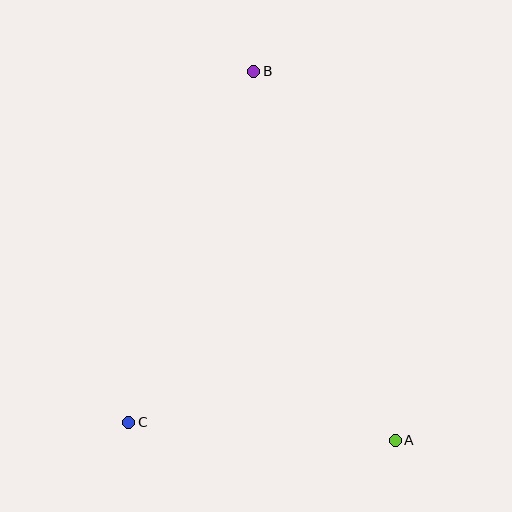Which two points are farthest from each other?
Points A and B are farthest from each other.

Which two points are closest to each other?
Points A and C are closest to each other.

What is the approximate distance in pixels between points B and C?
The distance between B and C is approximately 373 pixels.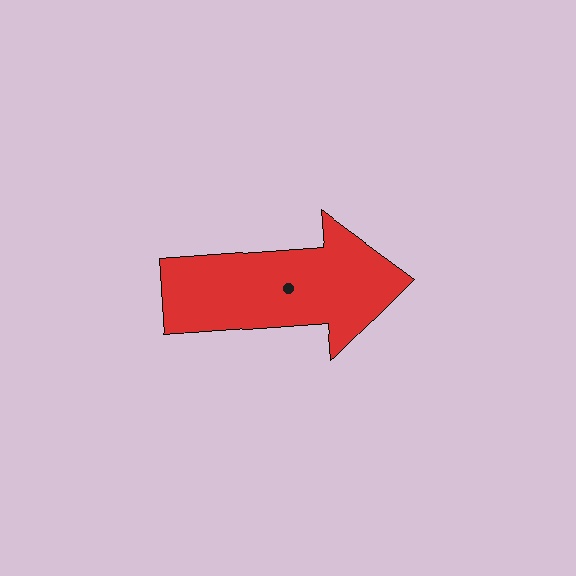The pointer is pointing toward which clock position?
Roughly 3 o'clock.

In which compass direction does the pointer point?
East.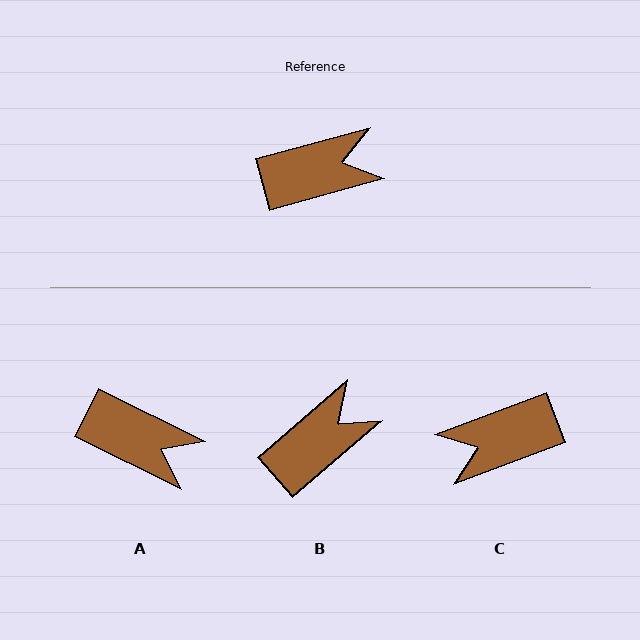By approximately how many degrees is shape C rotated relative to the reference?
Approximately 175 degrees clockwise.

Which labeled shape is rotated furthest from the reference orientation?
C, about 175 degrees away.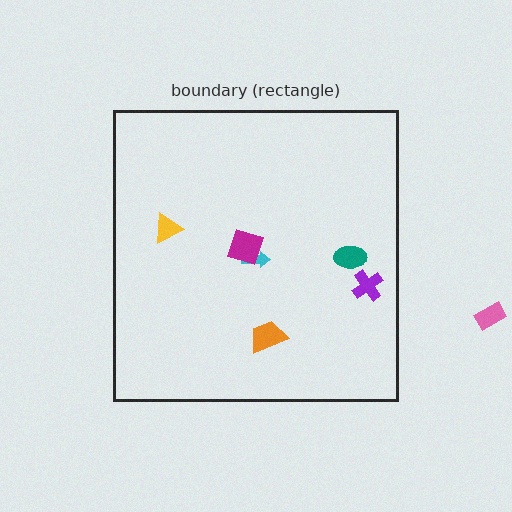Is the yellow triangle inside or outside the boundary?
Inside.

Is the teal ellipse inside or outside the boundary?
Inside.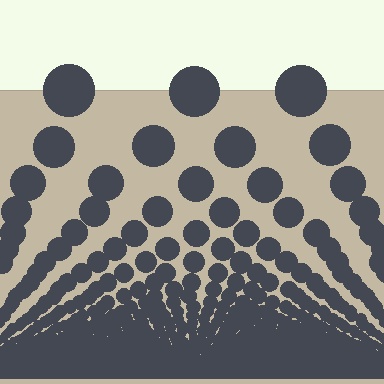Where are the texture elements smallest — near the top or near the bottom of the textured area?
Near the bottom.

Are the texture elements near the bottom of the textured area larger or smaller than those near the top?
Smaller. The gradient is inverted — elements near the bottom are smaller and denser.